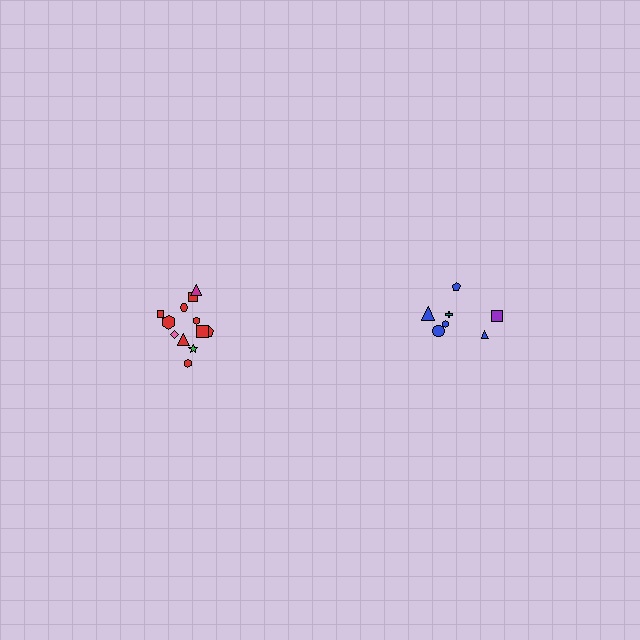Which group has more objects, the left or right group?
The left group.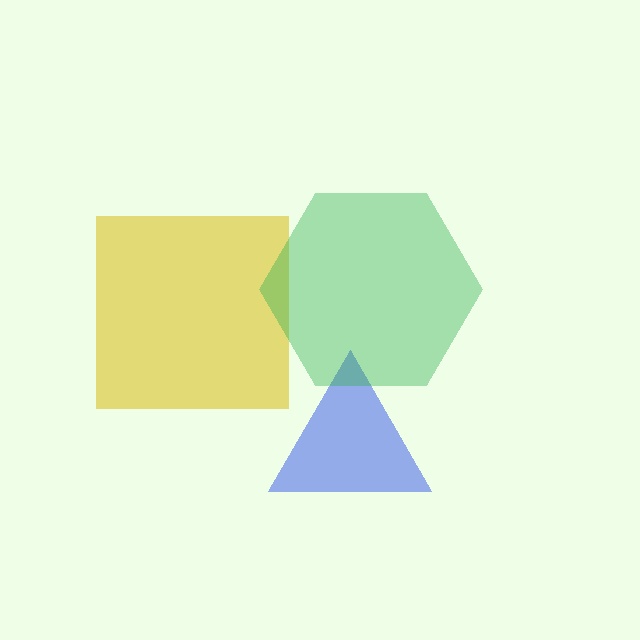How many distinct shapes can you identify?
There are 3 distinct shapes: a yellow square, a blue triangle, a green hexagon.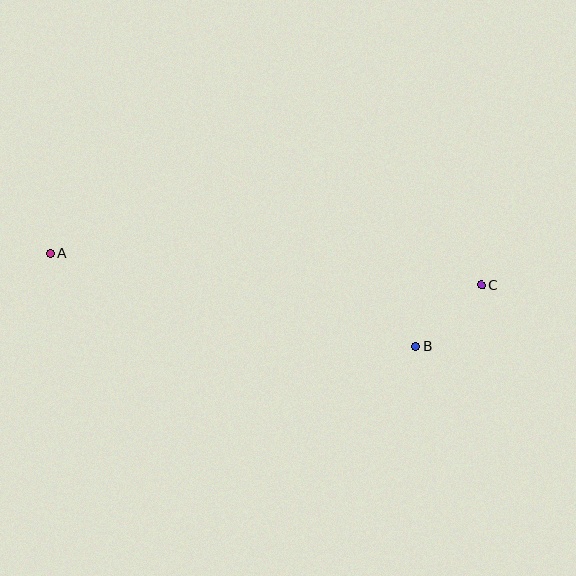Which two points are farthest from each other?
Points A and C are farthest from each other.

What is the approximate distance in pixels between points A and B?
The distance between A and B is approximately 377 pixels.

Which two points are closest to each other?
Points B and C are closest to each other.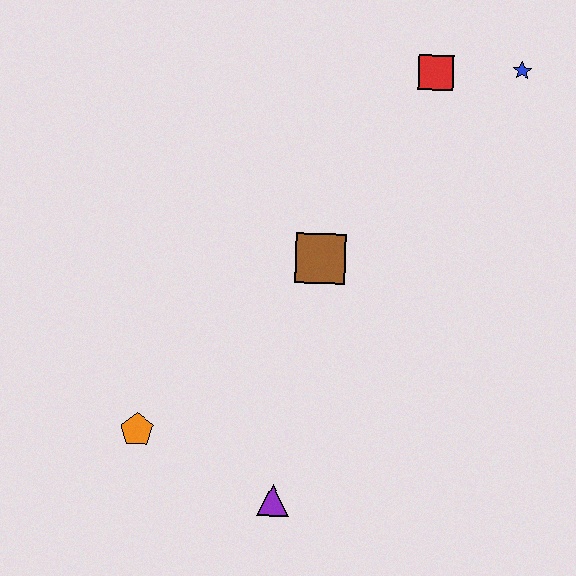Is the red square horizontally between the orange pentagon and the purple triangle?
No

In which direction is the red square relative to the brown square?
The red square is above the brown square.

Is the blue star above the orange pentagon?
Yes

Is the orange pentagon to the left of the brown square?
Yes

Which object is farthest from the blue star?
The orange pentagon is farthest from the blue star.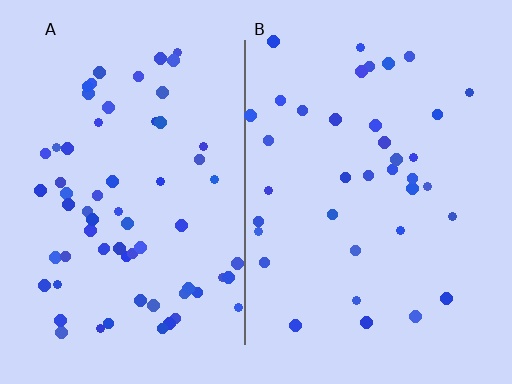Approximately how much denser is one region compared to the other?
Approximately 1.8× — region A over region B.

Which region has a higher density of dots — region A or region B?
A (the left).